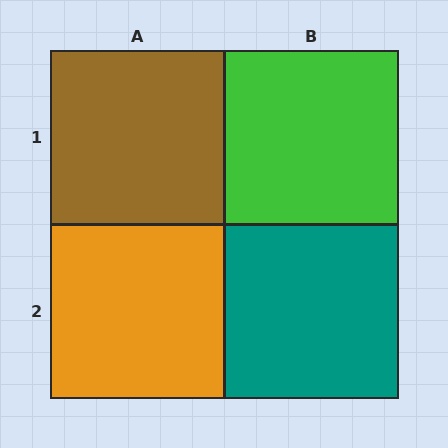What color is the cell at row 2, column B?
Teal.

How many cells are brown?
1 cell is brown.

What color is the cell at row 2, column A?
Orange.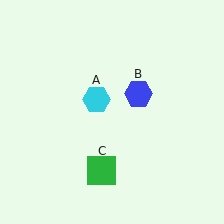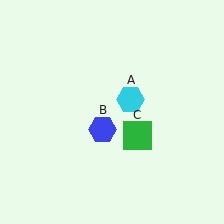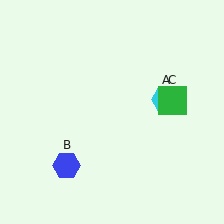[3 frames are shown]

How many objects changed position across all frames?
3 objects changed position: cyan hexagon (object A), blue hexagon (object B), green square (object C).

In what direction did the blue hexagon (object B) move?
The blue hexagon (object B) moved down and to the left.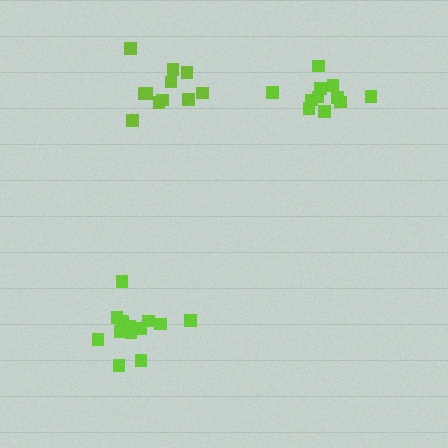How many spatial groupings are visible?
There are 3 spatial groupings.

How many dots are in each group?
Group 1: 14 dots, Group 2: 11 dots, Group 3: 11 dots (36 total).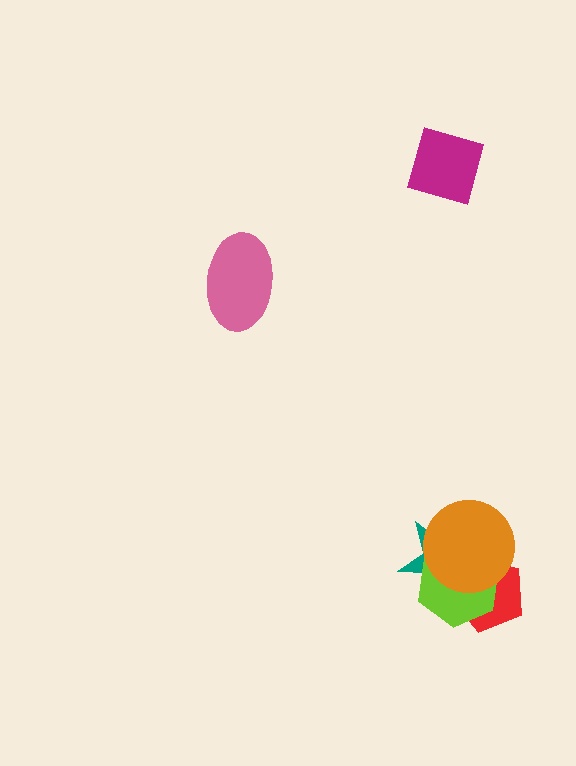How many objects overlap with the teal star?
3 objects overlap with the teal star.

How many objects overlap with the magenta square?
0 objects overlap with the magenta square.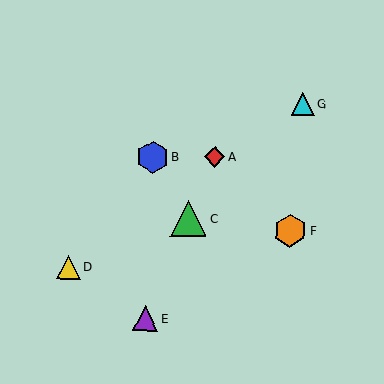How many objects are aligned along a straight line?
3 objects (A, C, E) are aligned along a straight line.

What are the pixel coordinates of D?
Object D is at (68, 267).